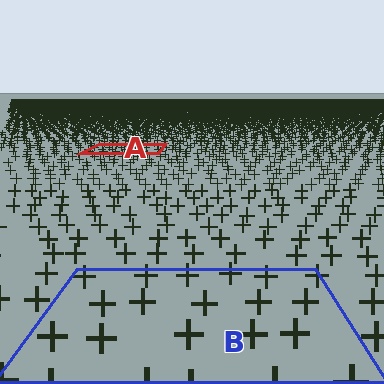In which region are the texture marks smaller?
The texture marks are smaller in region A, because it is farther away.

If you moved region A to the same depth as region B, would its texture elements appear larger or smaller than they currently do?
They would appear larger. At a closer depth, the same texture elements are projected at a bigger on-screen size.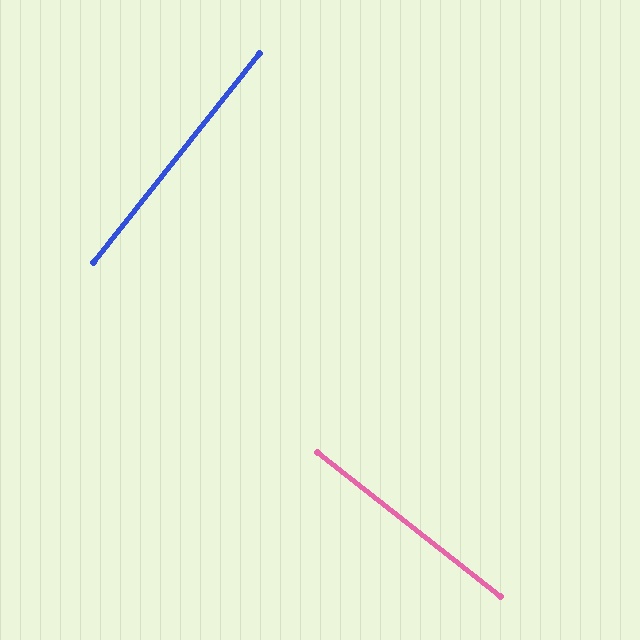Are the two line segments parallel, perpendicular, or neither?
Perpendicular — they meet at approximately 90°.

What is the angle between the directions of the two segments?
Approximately 90 degrees.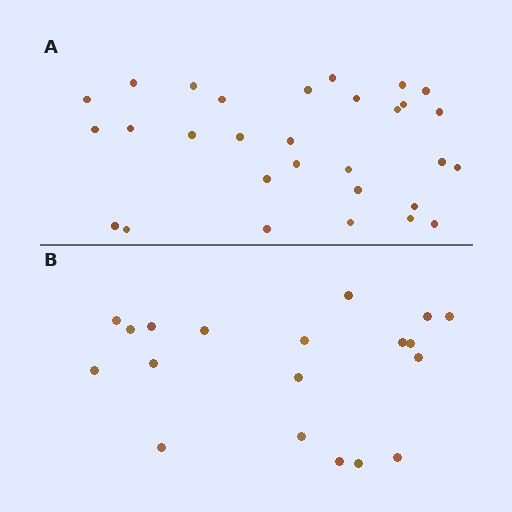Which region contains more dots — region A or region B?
Region A (the top region) has more dots.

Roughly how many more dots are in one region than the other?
Region A has roughly 12 or so more dots than region B.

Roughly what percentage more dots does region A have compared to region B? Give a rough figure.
About 60% more.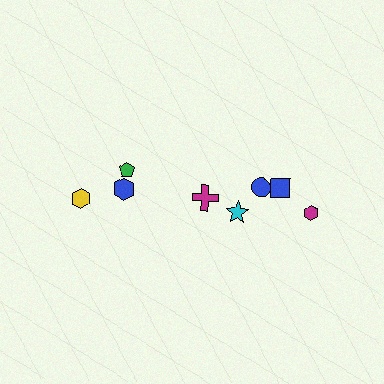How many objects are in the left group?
There are 3 objects.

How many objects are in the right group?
There are 5 objects.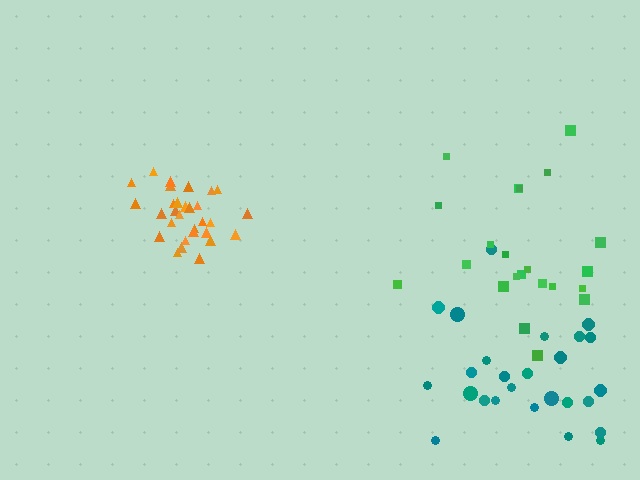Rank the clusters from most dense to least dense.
orange, teal, green.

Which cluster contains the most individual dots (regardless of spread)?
Orange (30).